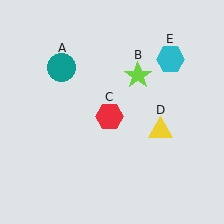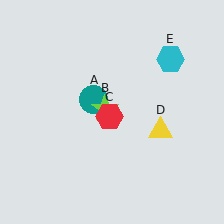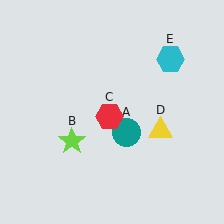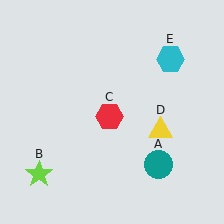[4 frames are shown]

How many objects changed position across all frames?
2 objects changed position: teal circle (object A), lime star (object B).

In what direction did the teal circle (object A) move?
The teal circle (object A) moved down and to the right.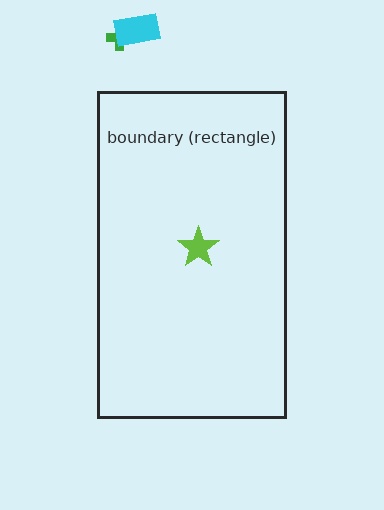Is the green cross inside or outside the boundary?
Outside.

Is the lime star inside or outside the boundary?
Inside.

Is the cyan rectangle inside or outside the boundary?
Outside.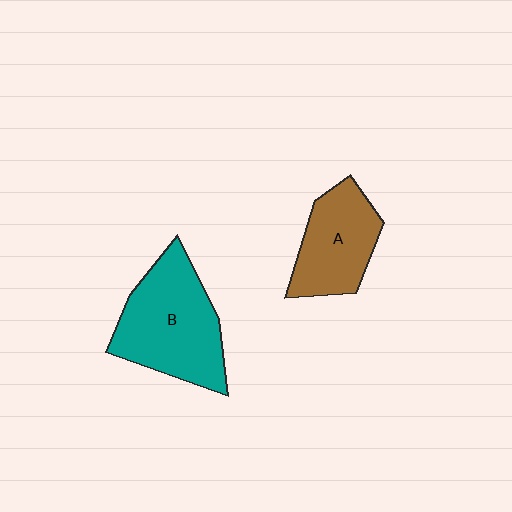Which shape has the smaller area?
Shape A (brown).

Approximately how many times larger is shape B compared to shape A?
Approximately 1.4 times.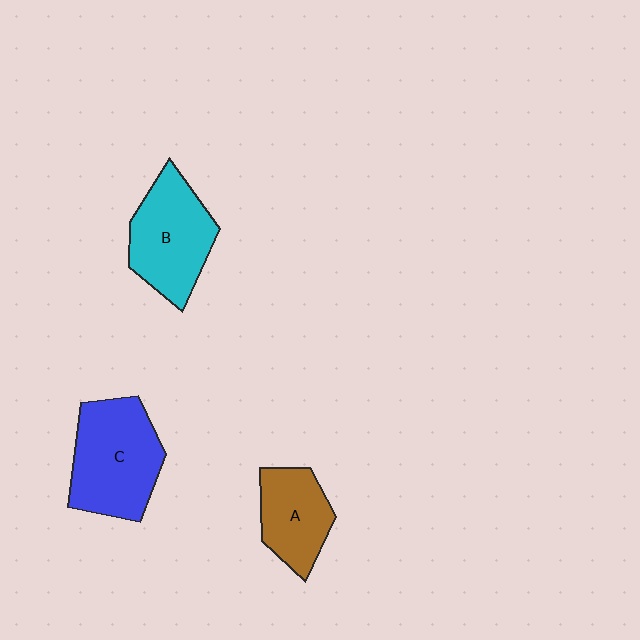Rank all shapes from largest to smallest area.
From largest to smallest: C (blue), B (cyan), A (brown).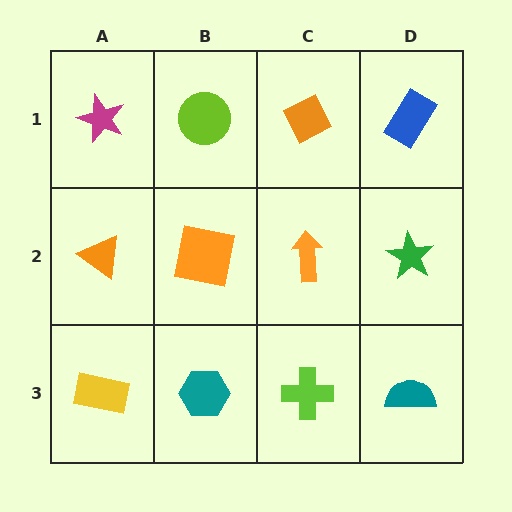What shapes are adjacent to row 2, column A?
A magenta star (row 1, column A), a yellow rectangle (row 3, column A), an orange square (row 2, column B).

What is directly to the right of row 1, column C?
A blue rectangle.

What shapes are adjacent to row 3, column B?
An orange square (row 2, column B), a yellow rectangle (row 3, column A), a lime cross (row 3, column C).